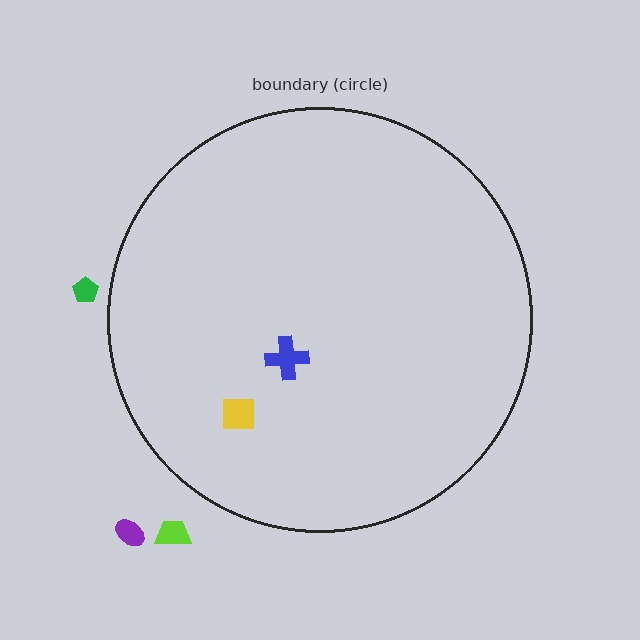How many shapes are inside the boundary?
2 inside, 3 outside.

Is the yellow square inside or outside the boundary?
Inside.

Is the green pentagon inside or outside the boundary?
Outside.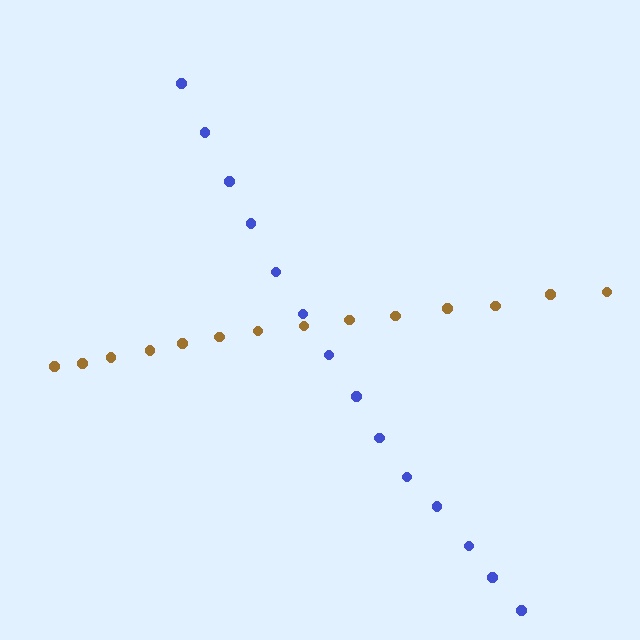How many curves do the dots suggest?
There are 2 distinct paths.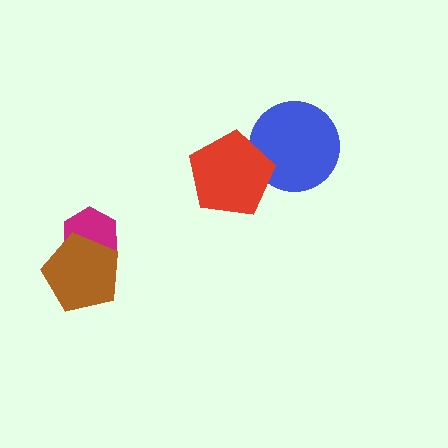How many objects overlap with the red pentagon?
1 object overlaps with the red pentagon.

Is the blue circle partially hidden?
Yes, it is partially covered by another shape.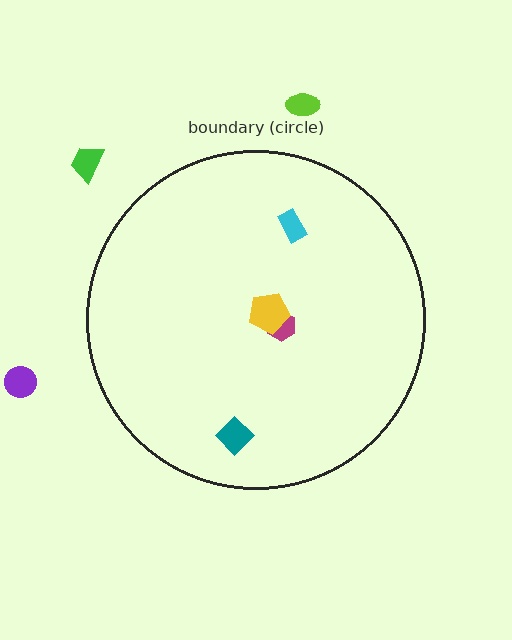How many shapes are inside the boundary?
4 inside, 3 outside.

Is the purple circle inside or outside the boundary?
Outside.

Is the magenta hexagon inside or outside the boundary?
Inside.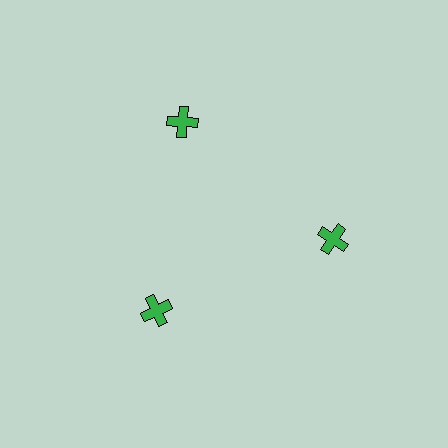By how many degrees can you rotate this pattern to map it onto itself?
The pattern maps onto itself every 120 degrees of rotation.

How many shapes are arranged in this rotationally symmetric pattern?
There are 3 shapes, arranged in 3 groups of 1.